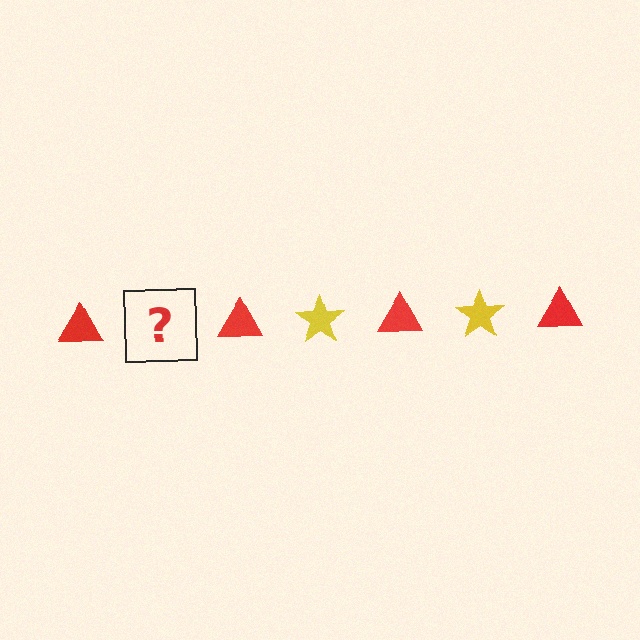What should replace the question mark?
The question mark should be replaced with a yellow star.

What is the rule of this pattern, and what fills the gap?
The rule is that the pattern alternates between red triangle and yellow star. The gap should be filled with a yellow star.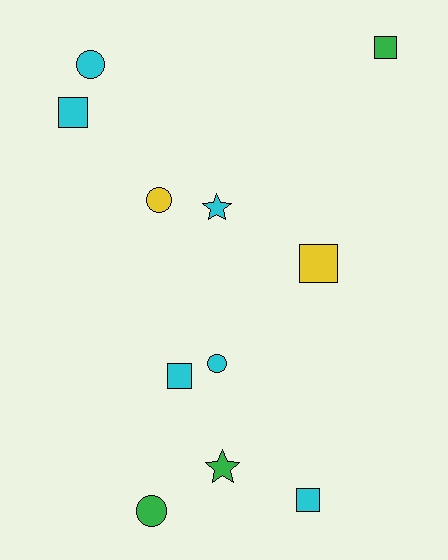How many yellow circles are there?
There is 1 yellow circle.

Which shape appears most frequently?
Square, with 5 objects.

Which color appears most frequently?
Cyan, with 6 objects.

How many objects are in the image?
There are 11 objects.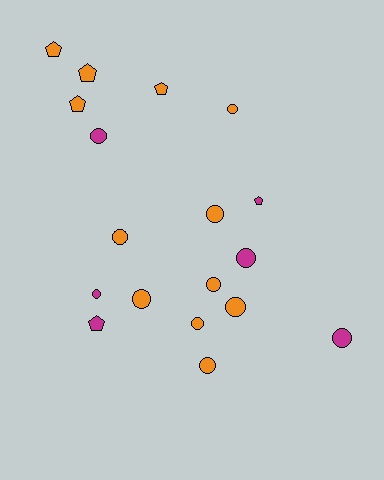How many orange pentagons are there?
There are 4 orange pentagons.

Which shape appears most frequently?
Circle, with 12 objects.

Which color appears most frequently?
Orange, with 12 objects.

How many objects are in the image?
There are 18 objects.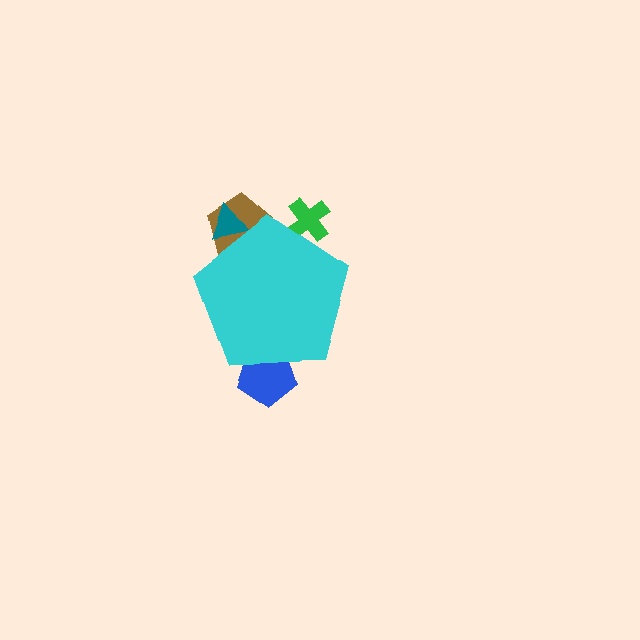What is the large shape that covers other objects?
A cyan pentagon.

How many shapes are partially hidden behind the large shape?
4 shapes are partially hidden.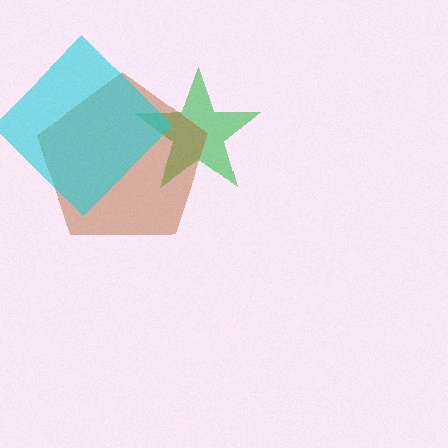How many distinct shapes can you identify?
There are 3 distinct shapes: a green star, a brown pentagon, a cyan diamond.